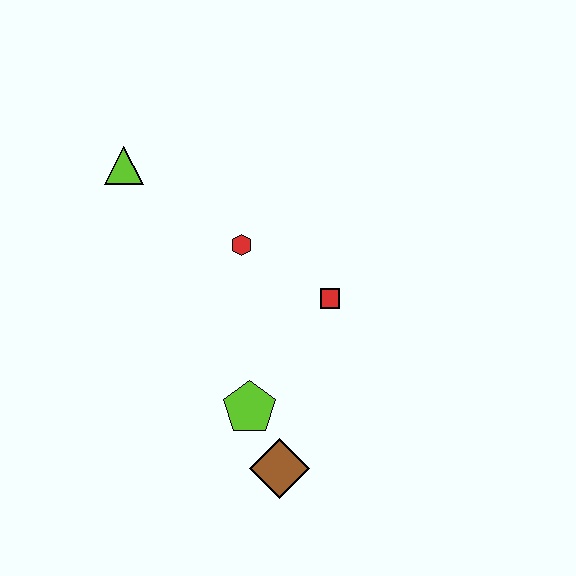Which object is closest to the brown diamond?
The lime pentagon is closest to the brown diamond.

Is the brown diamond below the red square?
Yes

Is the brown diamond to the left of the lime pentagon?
No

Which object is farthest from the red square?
The lime triangle is farthest from the red square.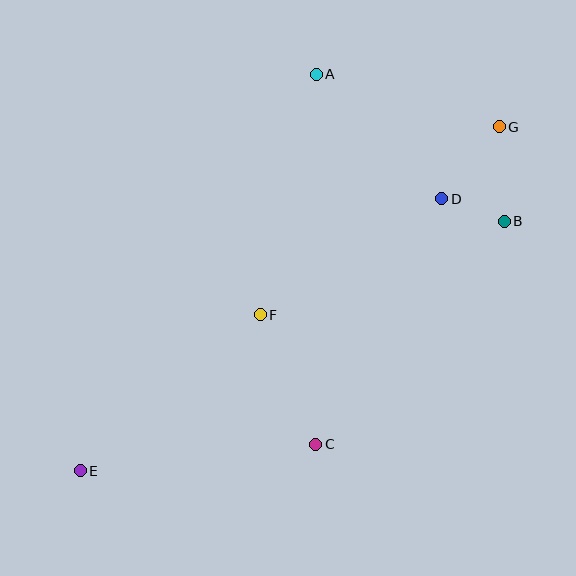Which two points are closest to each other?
Points B and D are closest to each other.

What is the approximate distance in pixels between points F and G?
The distance between F and G is approximately 304 pixels.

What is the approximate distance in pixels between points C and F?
The distance between C and F is approximately 141 pixels.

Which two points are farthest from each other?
Points E and G are farthest from each other.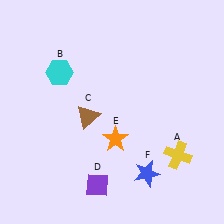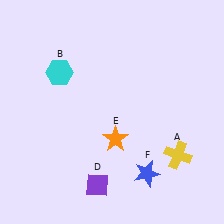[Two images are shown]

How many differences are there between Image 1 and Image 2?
There is 1 difference between the two images.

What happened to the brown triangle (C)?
The brown triangle (C) was removed in Image 2. It was in the bottom-left area of Image 1.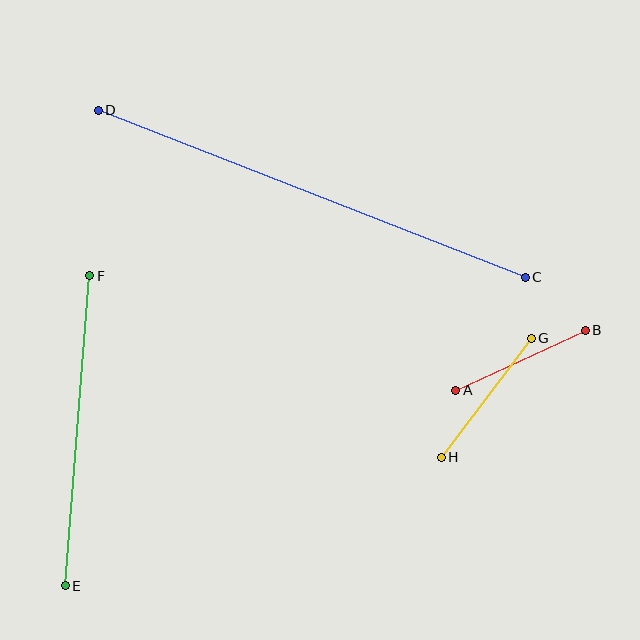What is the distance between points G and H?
The distance is approximately 149 pixels.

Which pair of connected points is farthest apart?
Points C and D are farthest apart.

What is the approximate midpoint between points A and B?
The midpoint is at approximately (520, 360) pixels.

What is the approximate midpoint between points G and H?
The midpoint is at approximately (486, 398) pixels.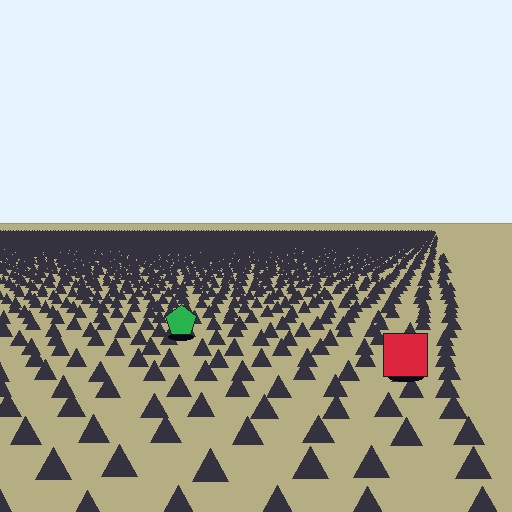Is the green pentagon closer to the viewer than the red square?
No. The red square is closer — you can tell from the texture gradient: the ground texture is coarser near it.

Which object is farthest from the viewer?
The green pentagon is farthest from the viewer. It appears smaller and the ground texture around it is denser.